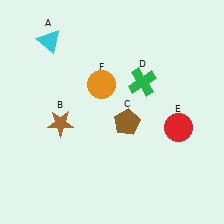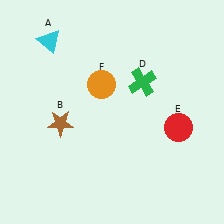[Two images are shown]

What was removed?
The brown pentagon (C) was removed in Image 2.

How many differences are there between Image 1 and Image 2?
There is 1 difference between the two images.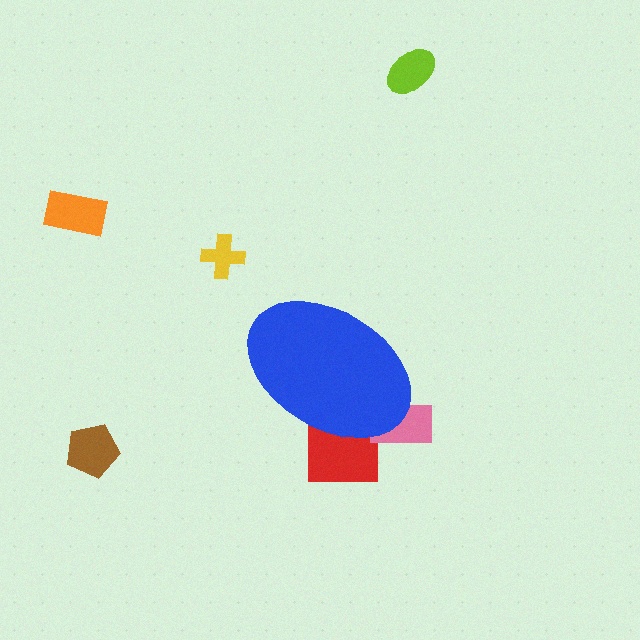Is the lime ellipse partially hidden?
No, the lime ellipse is fully visible.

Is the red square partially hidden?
Yes, the red square is partially hidden behind the blue ellipse.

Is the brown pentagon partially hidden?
No, the brown pentagon is fully visible.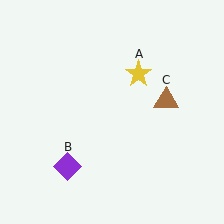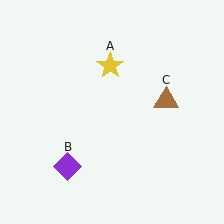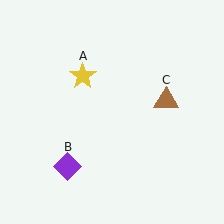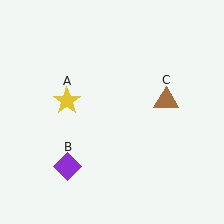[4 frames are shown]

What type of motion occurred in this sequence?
The yellow star (object A) rotated counterclockwise around the center of the scene.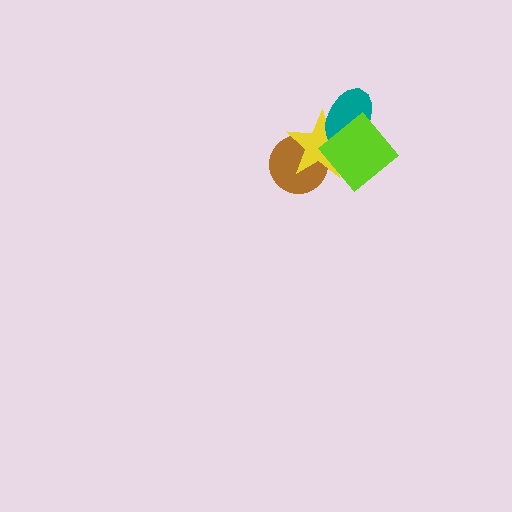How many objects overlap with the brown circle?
2 objects overlap with the brown circle.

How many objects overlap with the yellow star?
3 objects overlap with the yellow star.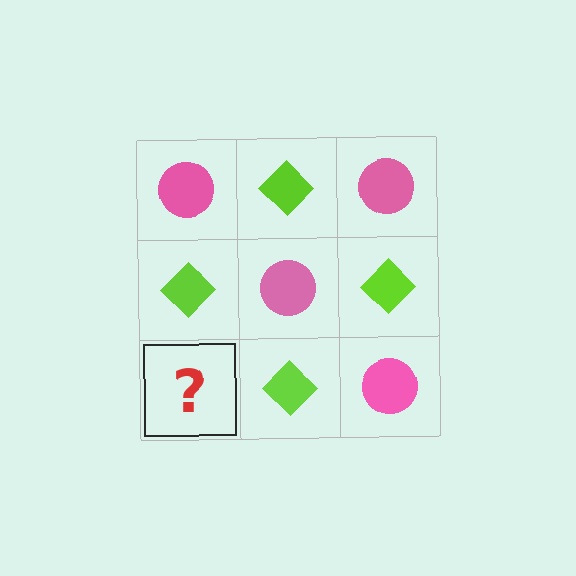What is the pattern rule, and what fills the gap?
The rule is that it alternates pink circle and lime diamond in a checkerboard pattern. The gap should be filled with a pink circle.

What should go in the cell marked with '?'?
The missing cell should contain a pink circle.